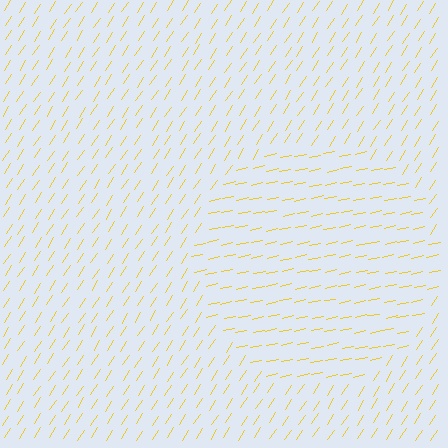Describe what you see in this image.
The image is filled with small yellow line segments. A circle region in the image has lines oriented differently from the surrounding lines, creating a visible texture boundary.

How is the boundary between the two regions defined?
The boundary is defined purely by a change in line orientation (approximately 45 degrees difference). All lines are the same color and thickness.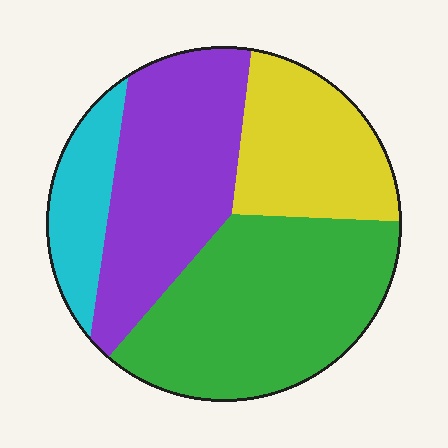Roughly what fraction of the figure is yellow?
Yellow covers about 20% of the figure.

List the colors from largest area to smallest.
From largest to smallest: green, purple, yellow, cyan.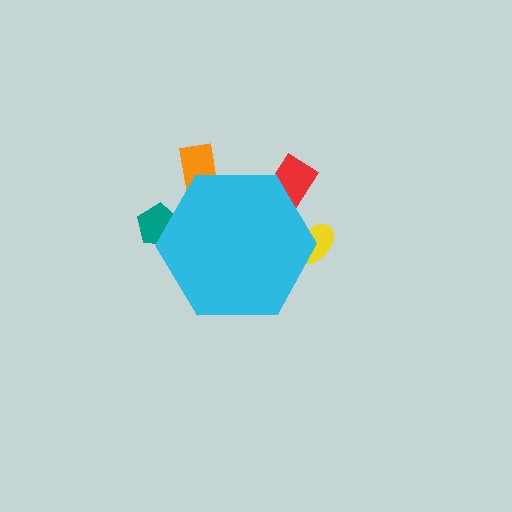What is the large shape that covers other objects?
A cyan hexagon.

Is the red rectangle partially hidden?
Yes, the red rectangle is partially hidden behind the cyan hexagon.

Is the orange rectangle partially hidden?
Yes, the orange rectangle is partially hidden behind the cyan hexagon.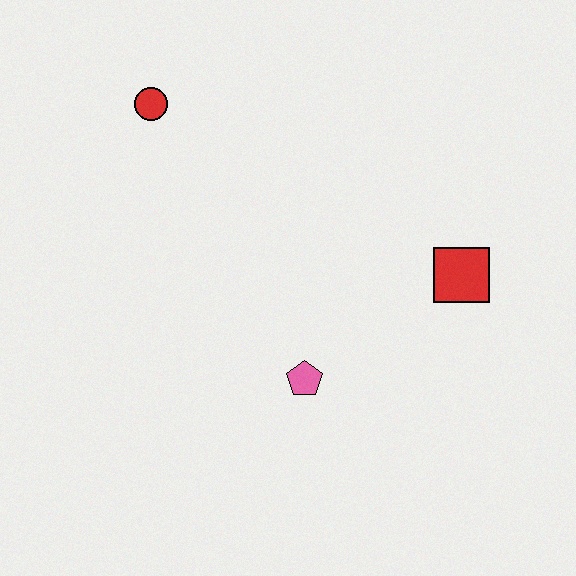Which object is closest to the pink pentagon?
The red square is closest to the pink pentagon.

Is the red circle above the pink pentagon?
Yes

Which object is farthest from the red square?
The red circle is farthest from the red square.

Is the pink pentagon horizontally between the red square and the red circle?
Yes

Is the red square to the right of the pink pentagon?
Yes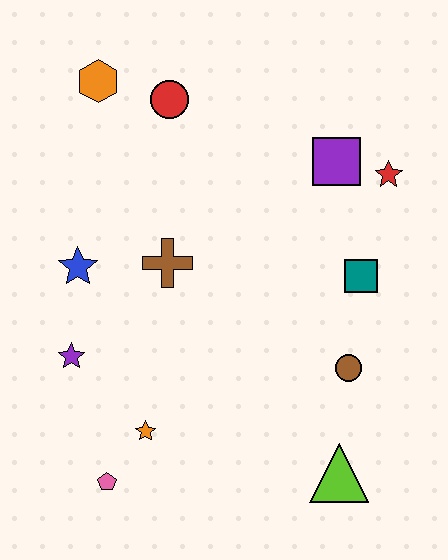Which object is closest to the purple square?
The red star is closest to the purple square.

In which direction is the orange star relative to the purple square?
The orange star is below the purple square.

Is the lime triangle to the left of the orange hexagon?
No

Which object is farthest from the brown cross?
The lime triangle is farthest from the brown cross.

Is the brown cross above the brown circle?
Yes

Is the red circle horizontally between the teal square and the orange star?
Yes